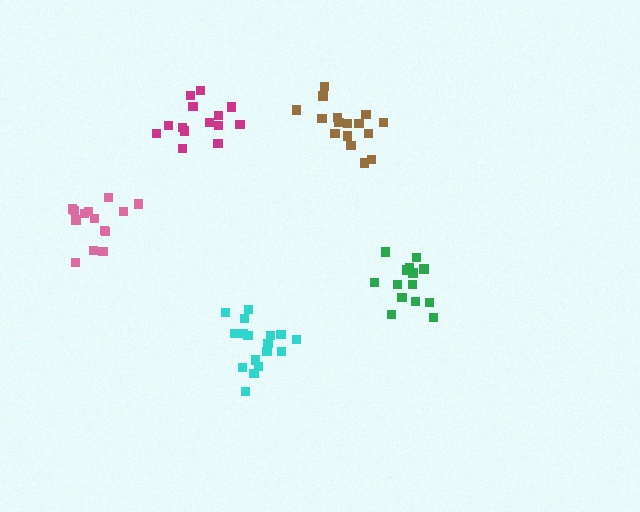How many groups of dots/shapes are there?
There are 5 groups.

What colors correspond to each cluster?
The clusters are colored: brown, green, pink, magenta, cyan.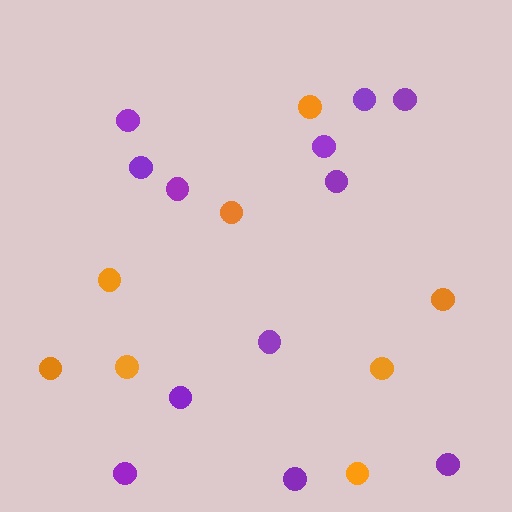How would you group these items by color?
There are 2 groups: one group of orange circles (8) and one group of purple circles (12).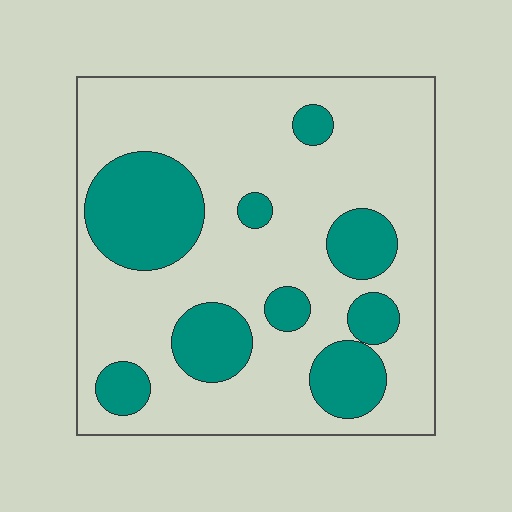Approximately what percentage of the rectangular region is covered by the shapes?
Approximately 25%.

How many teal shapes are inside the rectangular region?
9.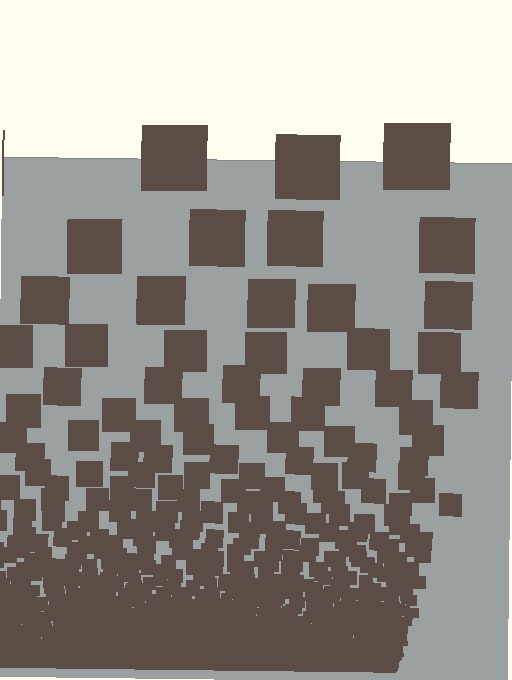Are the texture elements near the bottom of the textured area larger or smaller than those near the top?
Smaller. The gradient is inverted — elements near the bottom are smaller and denser.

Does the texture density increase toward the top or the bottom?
Density increases toward the bottom.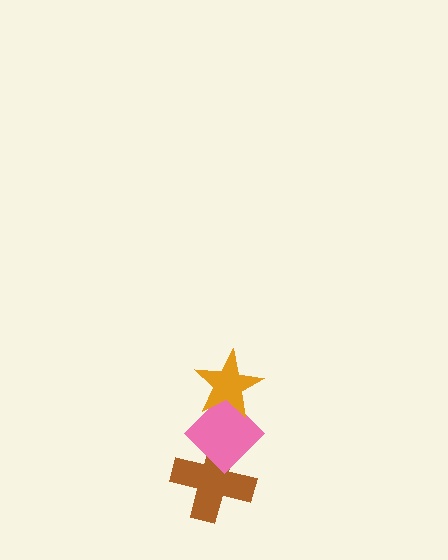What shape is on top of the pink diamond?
The orange star is on top of the pink diamond.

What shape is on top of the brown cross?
The pink diamond is on top of the brown cross.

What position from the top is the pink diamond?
The pink diamond is 2nd from the top.